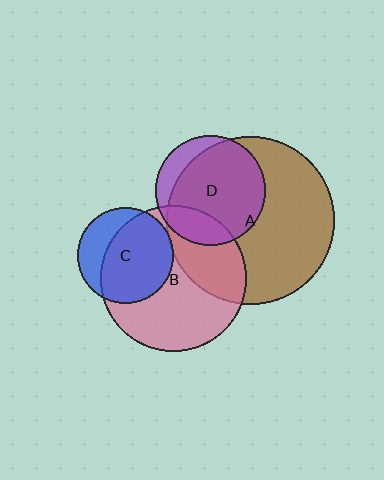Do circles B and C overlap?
Yes.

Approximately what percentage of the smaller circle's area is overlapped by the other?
Approximately 70%.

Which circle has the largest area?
Circle A (brown).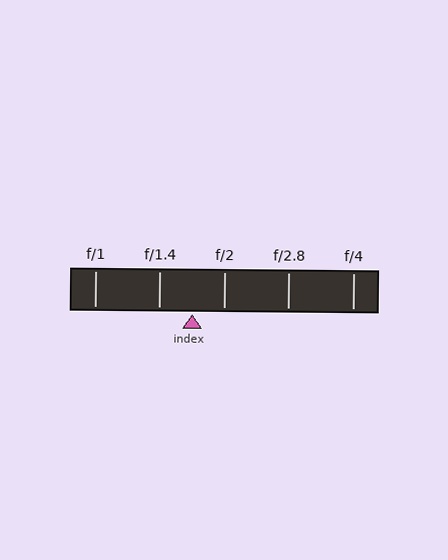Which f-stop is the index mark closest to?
The index mark is closest to f/2.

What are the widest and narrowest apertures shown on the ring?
The widest aperture shown is f/1 and the narrowest is f/4.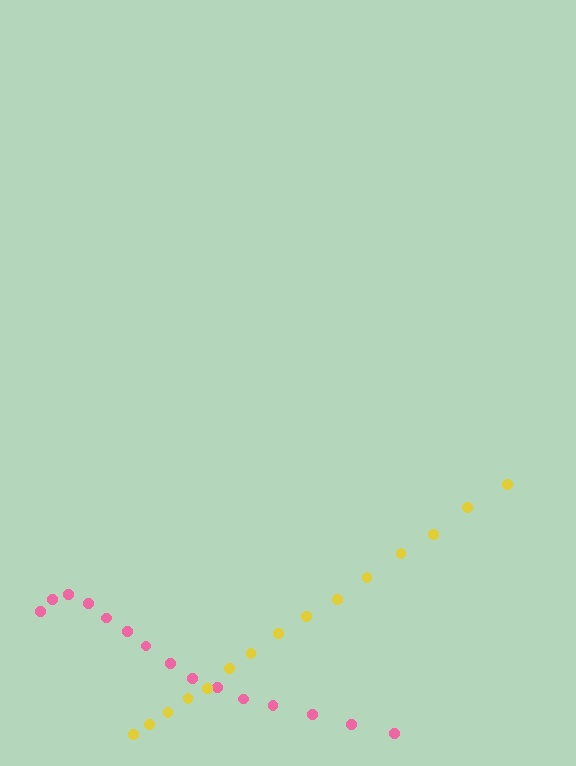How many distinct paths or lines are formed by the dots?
There are 2 distinct paths.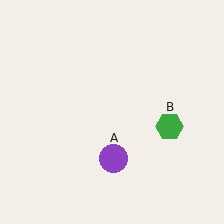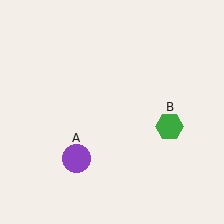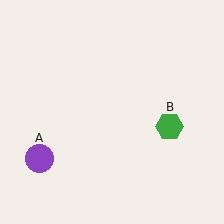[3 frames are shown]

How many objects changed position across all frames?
1 object changed position: purple circle (object A).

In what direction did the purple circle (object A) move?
The purple circle (object A) moved left.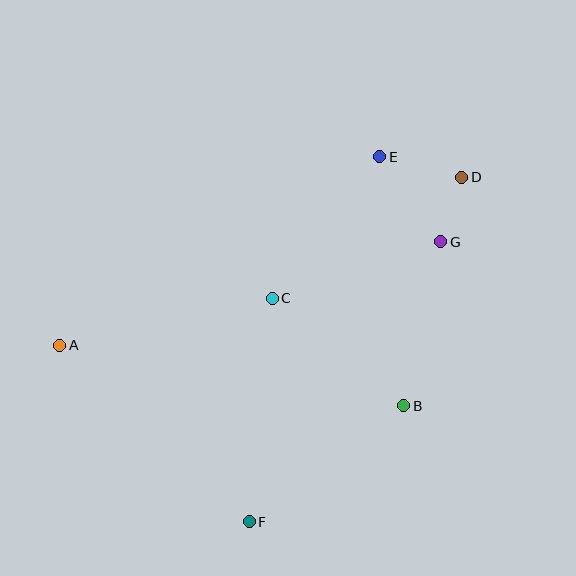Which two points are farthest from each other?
Points A and D are farthest from each other.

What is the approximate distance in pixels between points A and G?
The distance between A and G is approximately 395 pixels.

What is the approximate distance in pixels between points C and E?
The distance between C and E is approximately 177 pixels.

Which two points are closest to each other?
Points D and G are closest to each other.